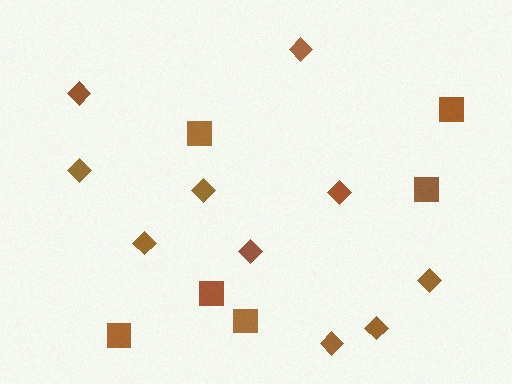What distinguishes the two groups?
There are 2 groups: one group of squares (6) and one group of diamonds (10).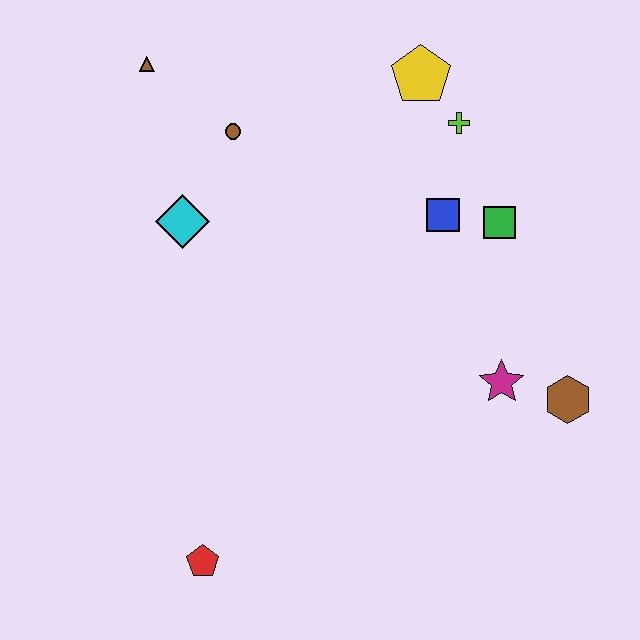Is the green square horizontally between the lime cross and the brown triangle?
No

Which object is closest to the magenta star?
The brown hexagon is closest to the magenta star.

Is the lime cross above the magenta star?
Yes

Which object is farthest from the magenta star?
The brown triangle is farthest from the magenta star.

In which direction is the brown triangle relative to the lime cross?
The brown triangle is to the left of the lime cross.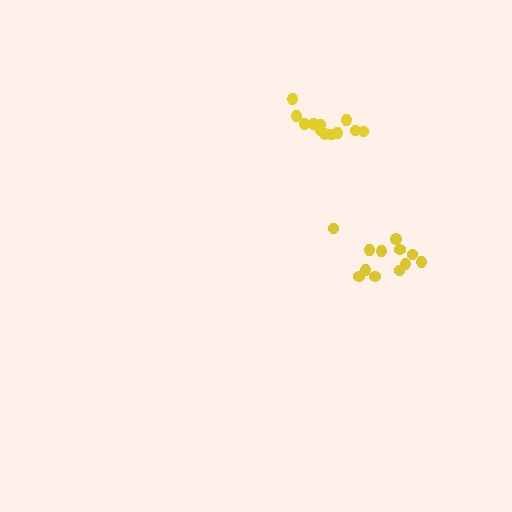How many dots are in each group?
Group 1: 12 dots, Group 2: 12 dots (24 total).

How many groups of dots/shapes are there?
There are 2 groups.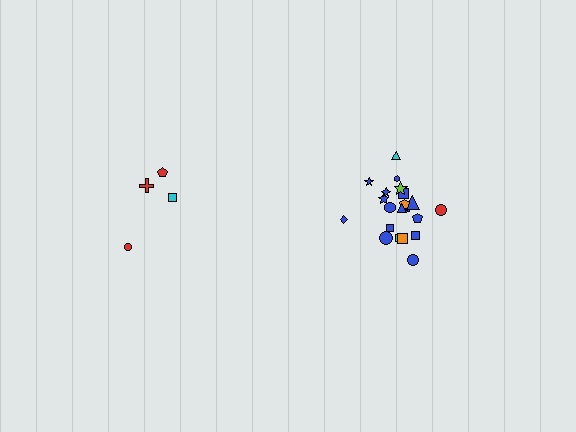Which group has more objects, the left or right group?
The right group.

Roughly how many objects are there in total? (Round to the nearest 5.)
Roughly 25 objects in total.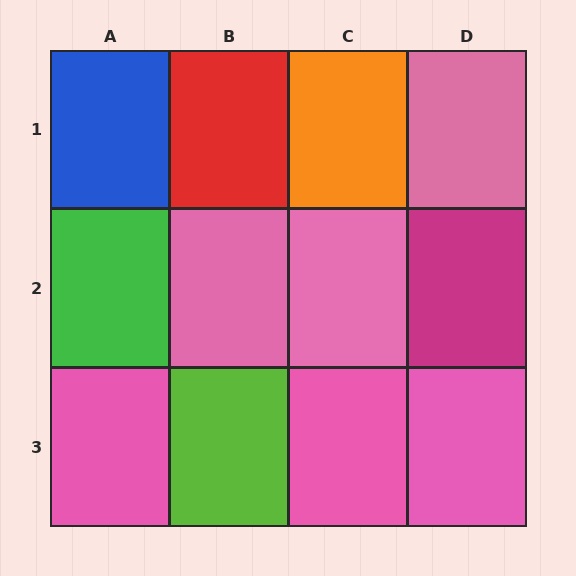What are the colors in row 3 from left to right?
Pink, lime, pink, pink.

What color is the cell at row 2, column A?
Green.